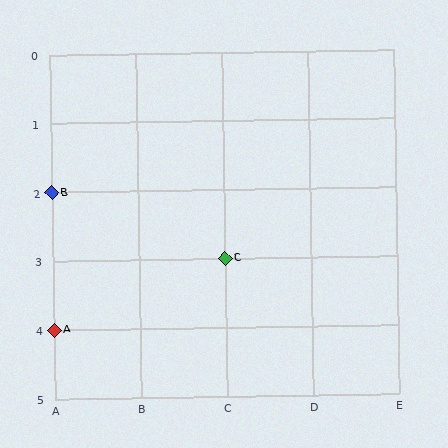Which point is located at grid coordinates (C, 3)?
Point C is at (C, 3).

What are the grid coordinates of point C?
Point C is at grid coordinates (C, 3).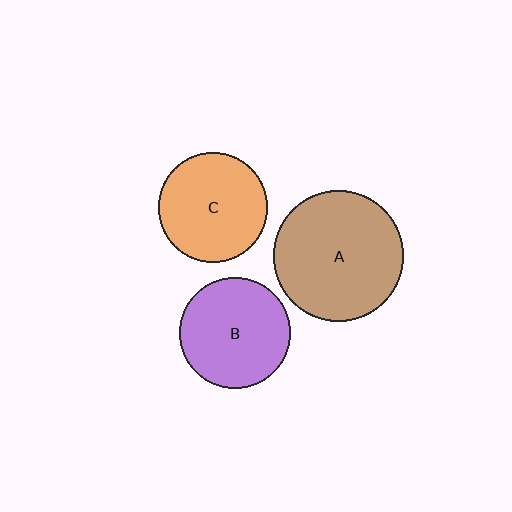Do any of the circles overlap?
No, none of the circles overlap.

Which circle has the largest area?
Circle A (brown).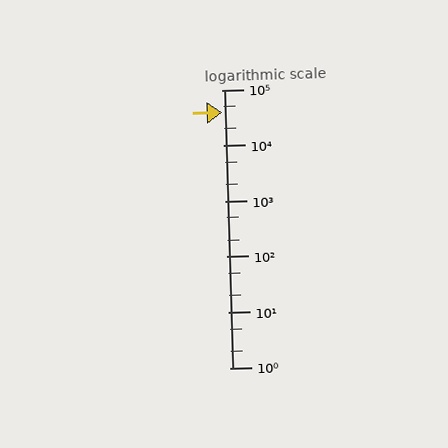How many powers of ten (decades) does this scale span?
The scale spans 5 decades, from 1 to 100000.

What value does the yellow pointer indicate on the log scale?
The pointer indicates approximately 40000.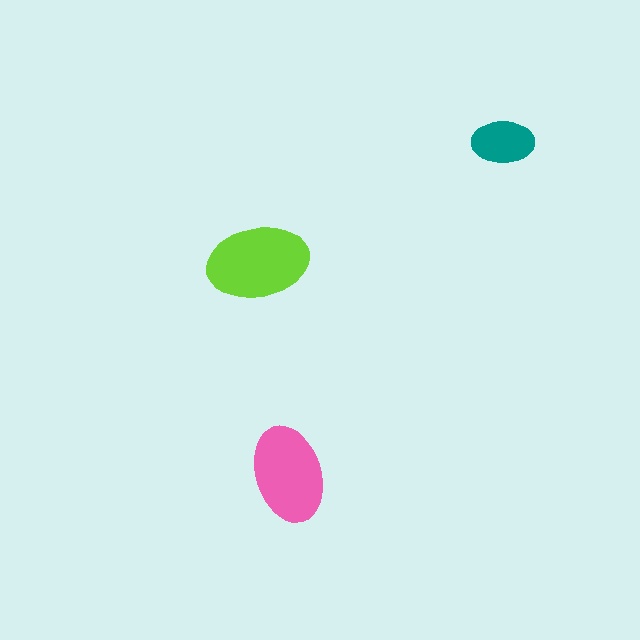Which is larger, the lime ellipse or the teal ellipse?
The lime one.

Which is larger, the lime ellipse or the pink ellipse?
The lime one.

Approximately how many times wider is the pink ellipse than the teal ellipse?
About 1.5 times wider.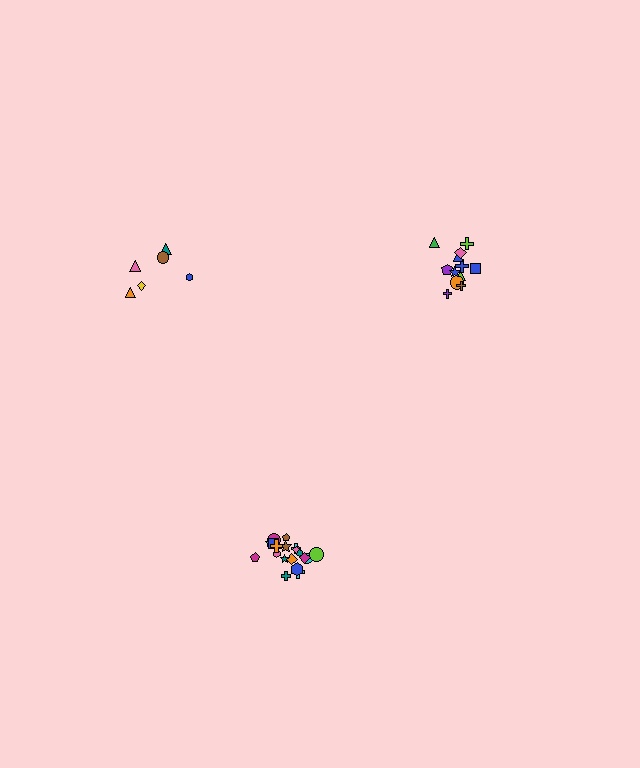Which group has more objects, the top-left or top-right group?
The top-right group.